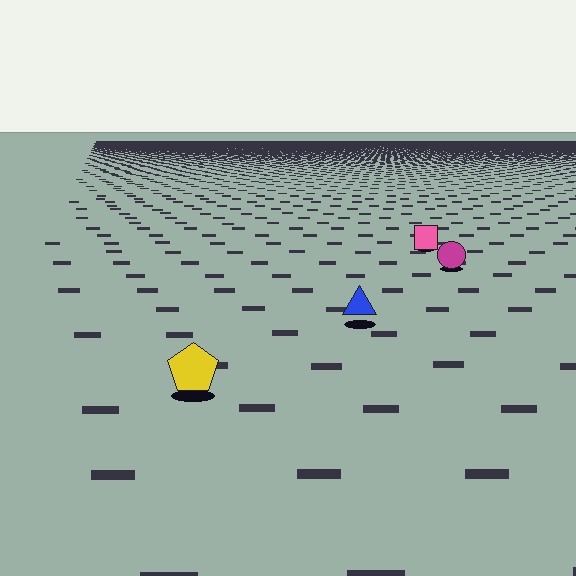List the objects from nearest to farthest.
From nearest to farthest: the yellow pentagon, the blue triangle, the magenta circle, the pink square.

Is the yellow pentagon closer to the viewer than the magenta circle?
Yes. The yellow pentagon is closer — you can tell from the texture gradient: the ground texture is coarser near it.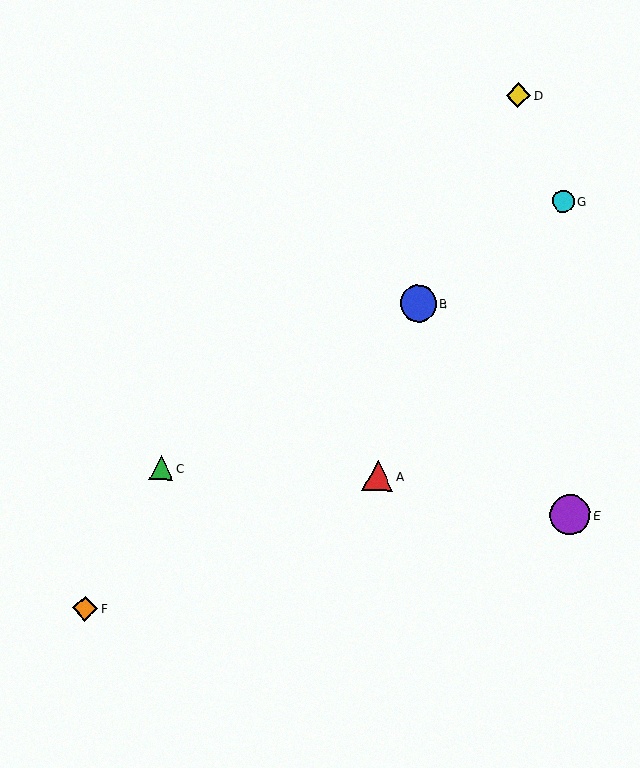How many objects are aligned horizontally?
2 objects (A, C) are aligned horizontally.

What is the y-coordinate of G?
Object G is at y≈201.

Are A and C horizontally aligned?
Yes, both are at y≈476.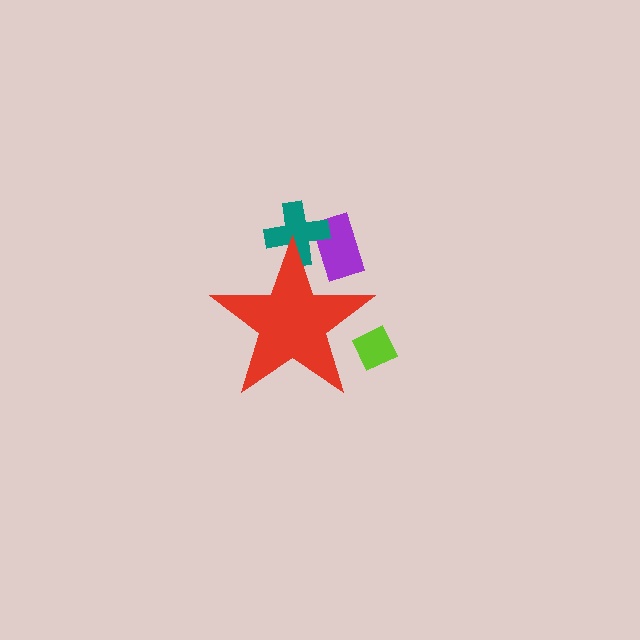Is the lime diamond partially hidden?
Yes, the lime diamond is partially hidden behind the red star.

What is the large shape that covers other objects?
A red star.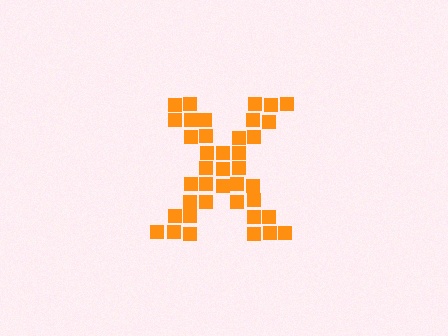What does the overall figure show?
The overall figure shows the letter X.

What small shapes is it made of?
It is made of small squares.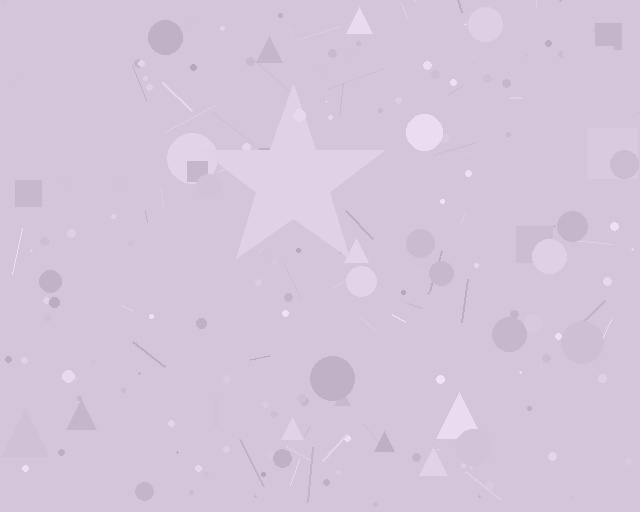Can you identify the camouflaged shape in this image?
The camouflaged shape is a star.